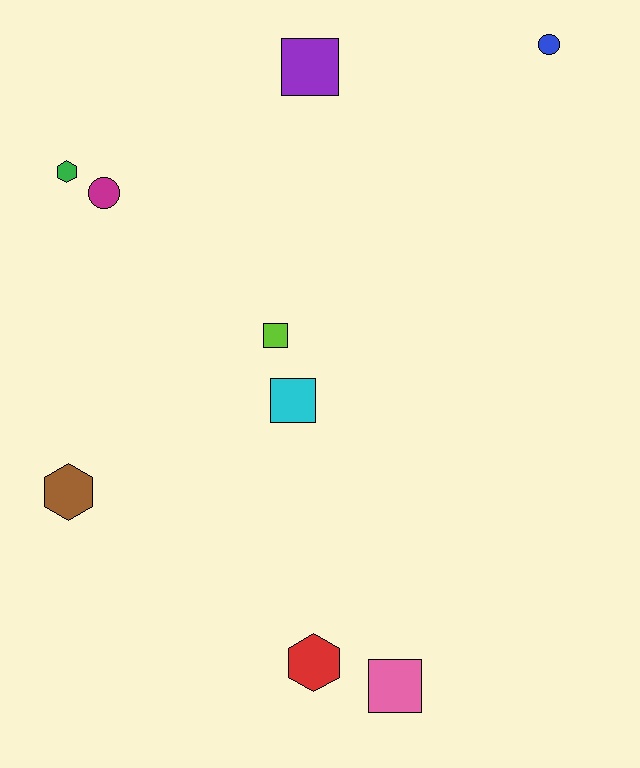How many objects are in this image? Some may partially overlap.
There are 9 objects.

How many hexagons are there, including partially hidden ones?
There are 3 hexagons.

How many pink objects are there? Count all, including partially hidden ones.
There is 1 pink object.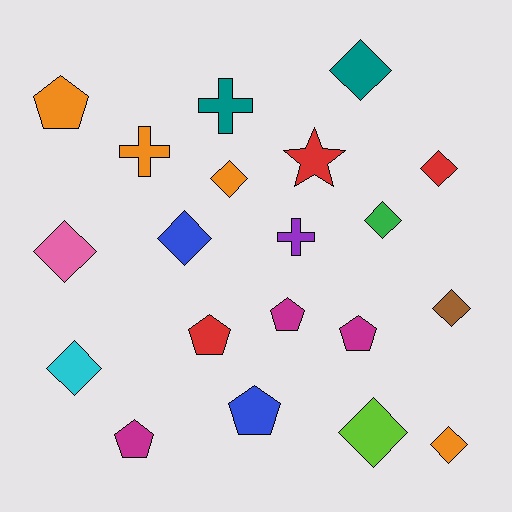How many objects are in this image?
There are 20 objects.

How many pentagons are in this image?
There are 6 pentagons.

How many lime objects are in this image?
There is 1 lime object.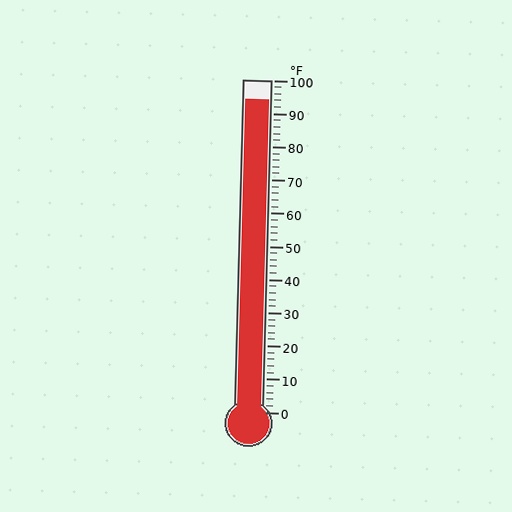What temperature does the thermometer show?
The thermometer shows approximately 94°F.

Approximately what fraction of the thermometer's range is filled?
The thermometer is filled to approximately 95% of its range.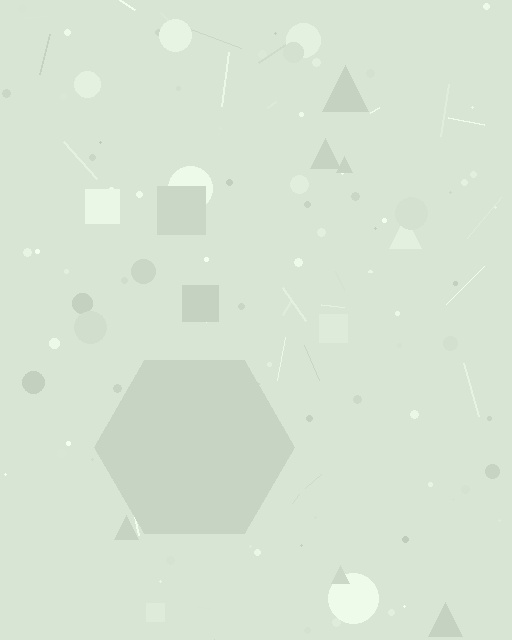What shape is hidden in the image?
A hexagon is hidden in the image.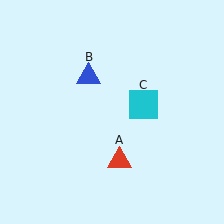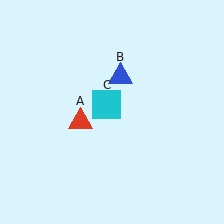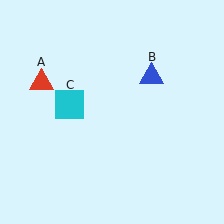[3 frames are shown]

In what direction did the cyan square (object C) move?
The cyan square (object C) moved left.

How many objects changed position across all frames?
3 objects changed position: red triangle (object A), blue triangle (object B), cyan square (object C).